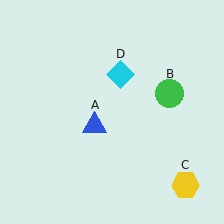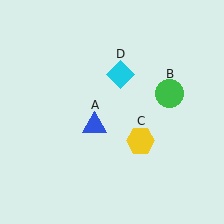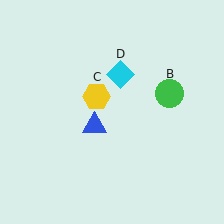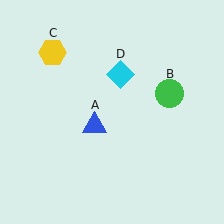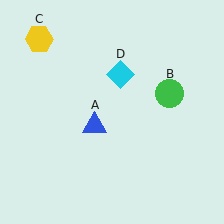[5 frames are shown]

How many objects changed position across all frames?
1 object changed position: yellow hexagon (object C).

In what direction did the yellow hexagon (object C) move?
The yellow hexagon (object C) moved up and to the left.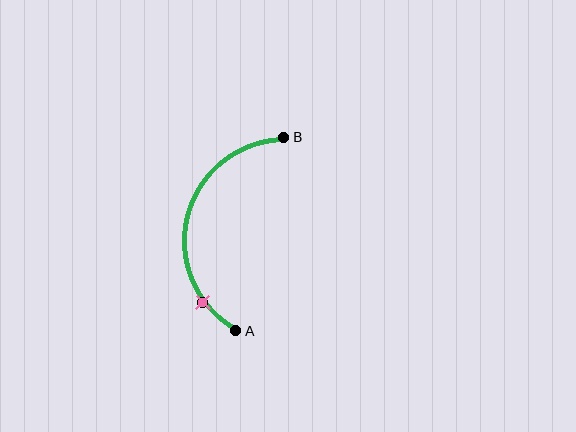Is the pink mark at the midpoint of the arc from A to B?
No. The pink mark lies on the arc but is closer to endpoint A. The arc midpoint would be at the point on the curve equidistant along the arc from both A and B.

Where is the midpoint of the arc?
The arc midpoint is the point on the curve farthest from the straight line joining A and B. It sits to the left of that line.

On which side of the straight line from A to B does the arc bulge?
The arc bulges to the left of the straight line connecting A and B.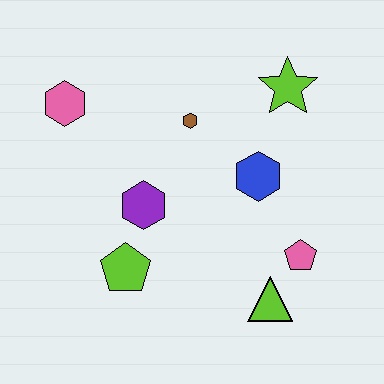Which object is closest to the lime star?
The blue hexagon is closest to the lime star.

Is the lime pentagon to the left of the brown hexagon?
Yes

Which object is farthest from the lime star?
The lime pentagon is farthest from the lime star.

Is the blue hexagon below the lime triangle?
No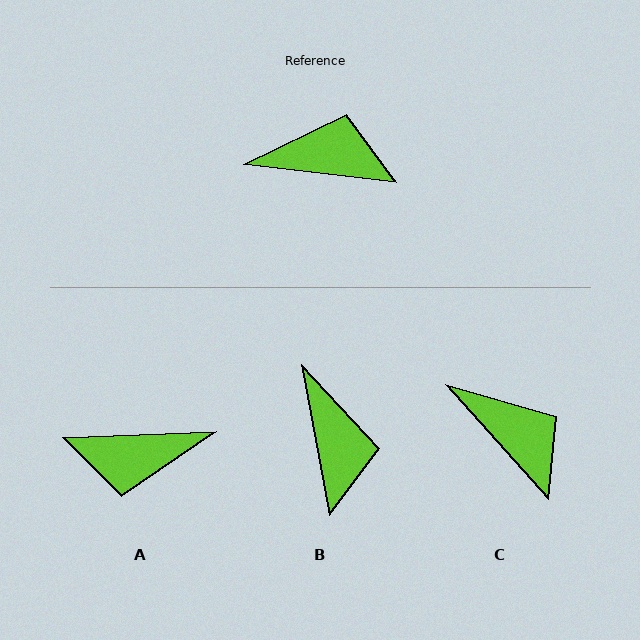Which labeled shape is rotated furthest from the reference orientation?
A, about 171 degrees away.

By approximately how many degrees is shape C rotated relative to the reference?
Approximately 42 degrees clockwise.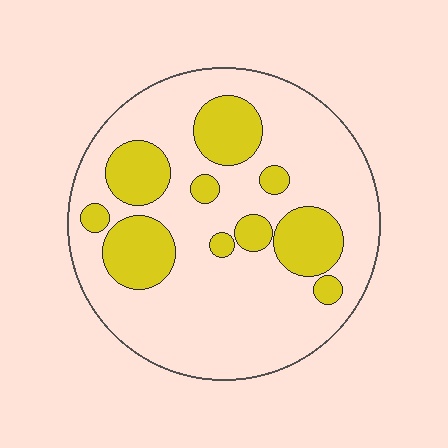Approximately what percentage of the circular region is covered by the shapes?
Approximately 25%.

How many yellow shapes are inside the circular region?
10.